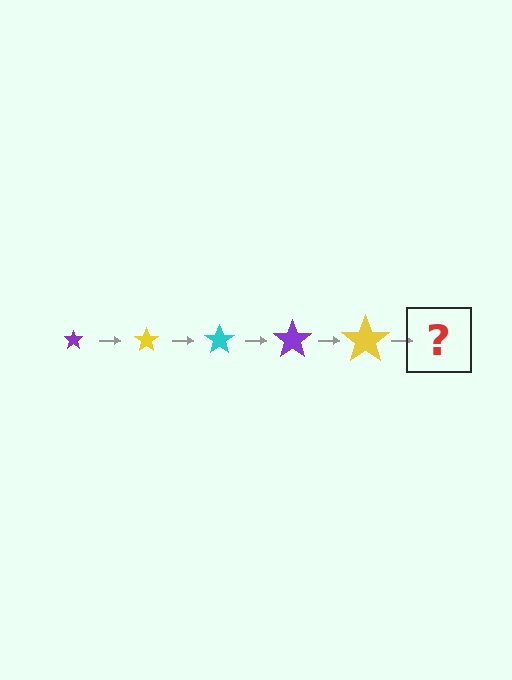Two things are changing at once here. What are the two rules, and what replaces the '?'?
The two rules are that the star grows larger each step and the color cycles through purple, yellow, and cyan. The '?' should be a cyan star, larger than the previous one.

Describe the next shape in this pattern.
It should be a cyan star, larger than the previous one.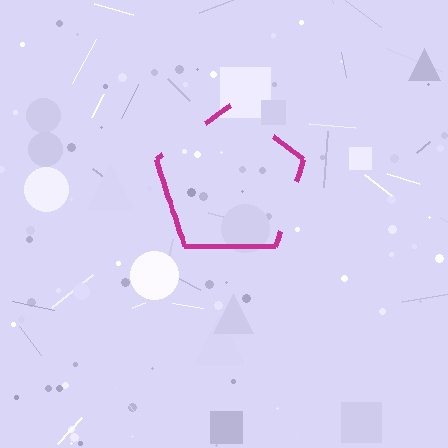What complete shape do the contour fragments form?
The contour fragments form a pentagon.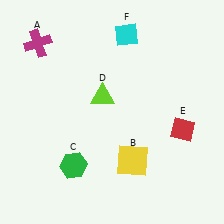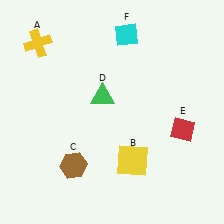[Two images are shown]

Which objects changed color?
A changed from magenta to yellow. C changed from green to brown. D changed from lime to green.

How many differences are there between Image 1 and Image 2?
There are 3 differences between the two images.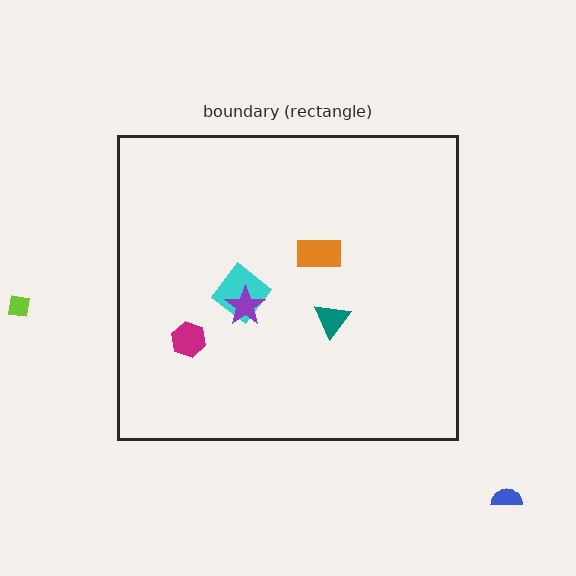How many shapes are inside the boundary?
5 inside, 2 outside.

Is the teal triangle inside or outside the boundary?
Inside.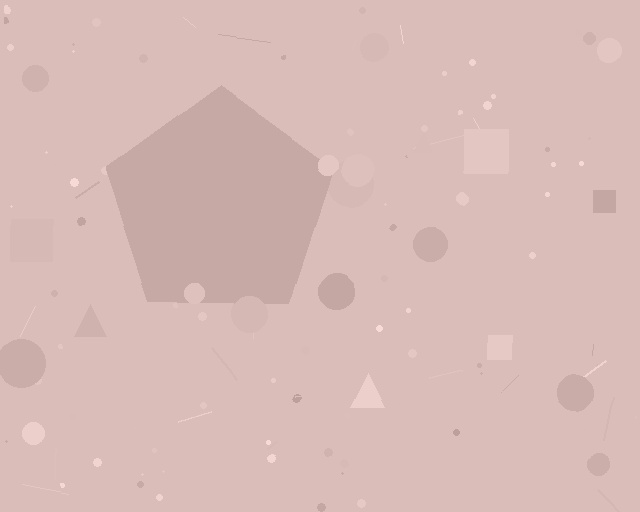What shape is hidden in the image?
A pentagon is hidden in the image.